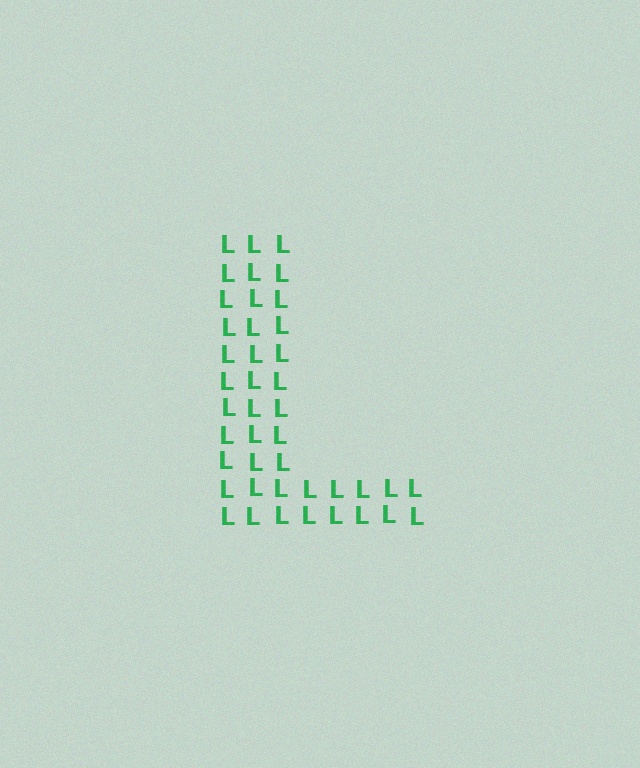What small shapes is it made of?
It is made of small letter L's.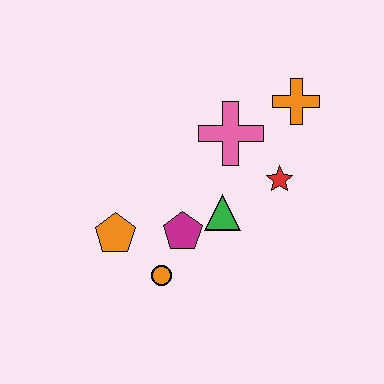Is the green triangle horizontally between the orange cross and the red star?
No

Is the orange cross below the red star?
No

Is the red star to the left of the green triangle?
No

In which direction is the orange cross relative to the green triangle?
The orange cross is above the green triangle.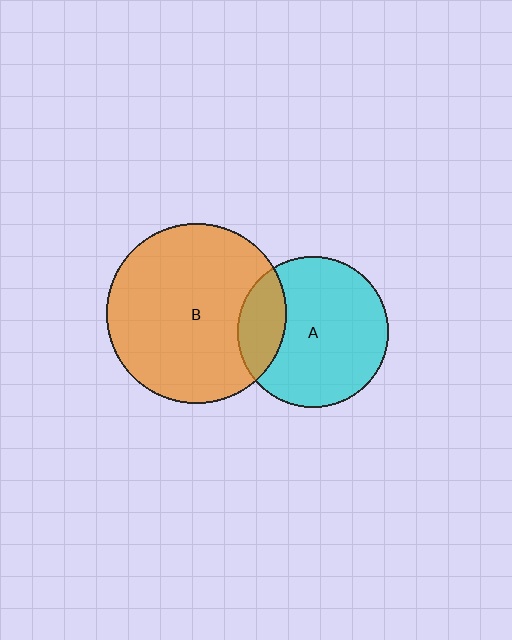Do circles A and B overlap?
Yes.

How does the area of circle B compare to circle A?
Approximately 1.4 times.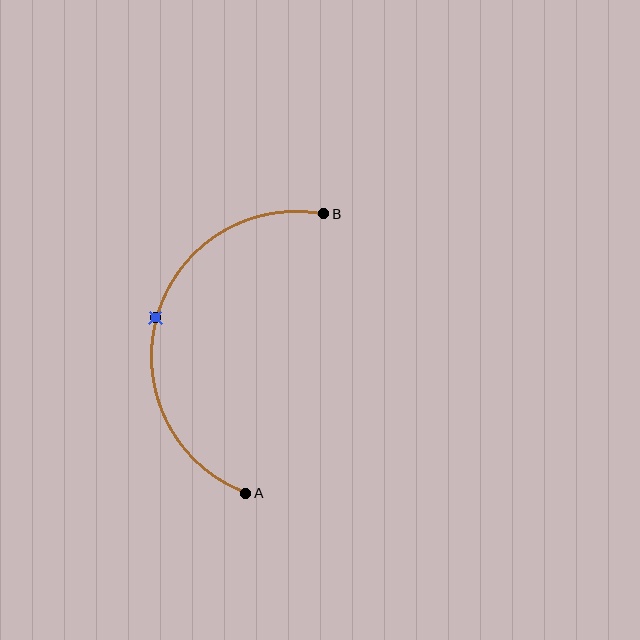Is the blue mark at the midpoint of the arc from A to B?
Yes. The blue mark lies on the arc at equal arc-length from both A and B — it is the arc midpoint.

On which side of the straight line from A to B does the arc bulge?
The arc bulges to the left of the straight line connecting A and B.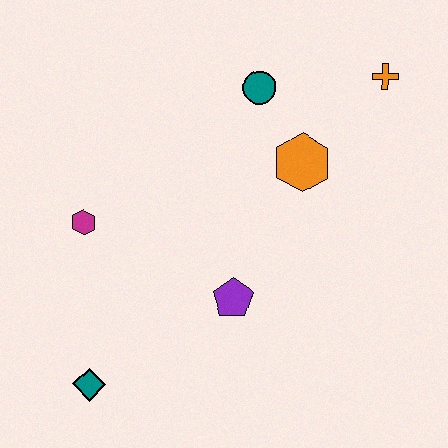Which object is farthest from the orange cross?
The teal diamond is farthest from the orange cross.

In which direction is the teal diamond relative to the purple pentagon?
The teal diamond is to the left of the purple pentagon.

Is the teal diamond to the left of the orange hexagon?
Yes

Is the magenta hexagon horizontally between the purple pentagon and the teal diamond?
No